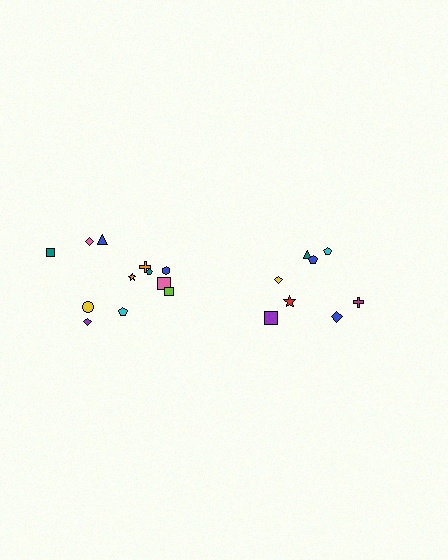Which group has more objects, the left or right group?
The left group.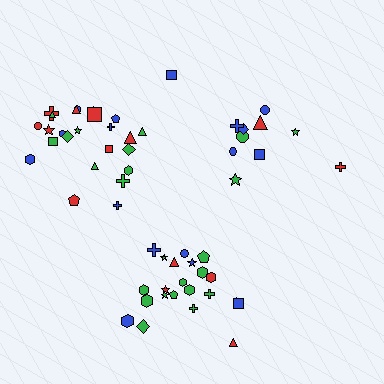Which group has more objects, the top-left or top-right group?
The top-left group.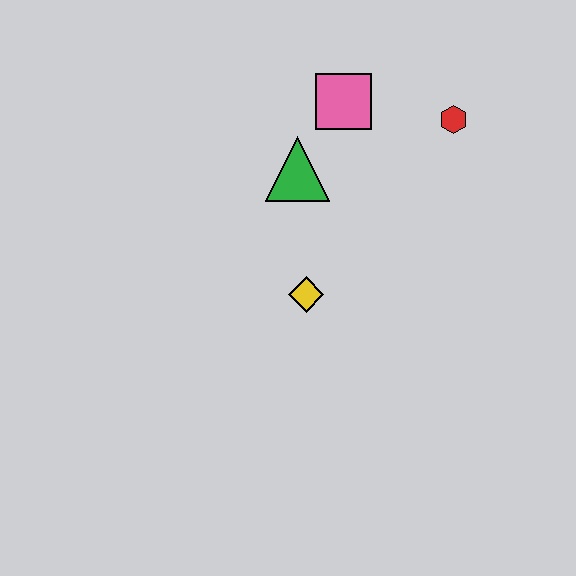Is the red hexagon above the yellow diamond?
Yes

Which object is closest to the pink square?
The green triangle is closest to the pink square.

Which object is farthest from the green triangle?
The red hexagon is farthest from the green triangle.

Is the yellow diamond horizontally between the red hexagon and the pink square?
No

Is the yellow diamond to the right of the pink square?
No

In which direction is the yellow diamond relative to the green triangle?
The yellow diamond is below the green triangle.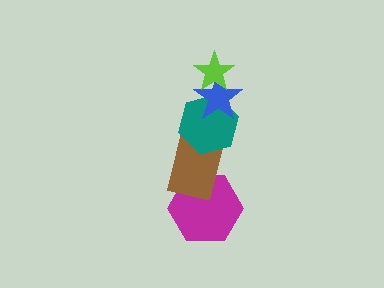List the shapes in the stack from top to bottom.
From top to bottom: the lime star, the blue star, the teal hexagon, the brown rectangle, the magenta hexagon.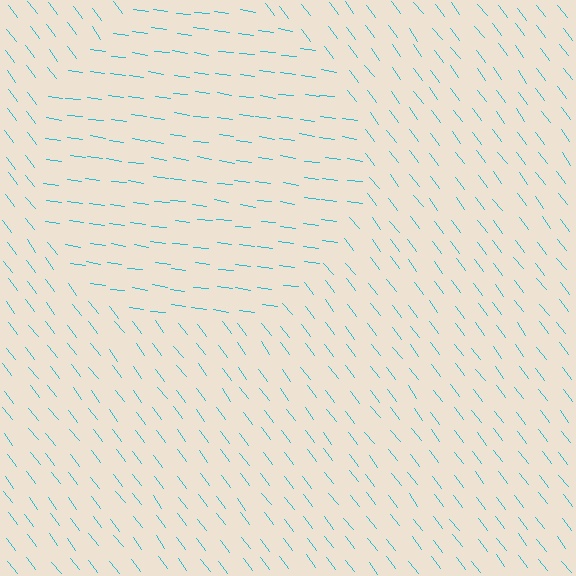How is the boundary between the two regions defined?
The boundary is defined purely by a change in line orientation (approximately 45 degrees difference). All lines are the same color and thickness.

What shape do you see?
I see a circle.